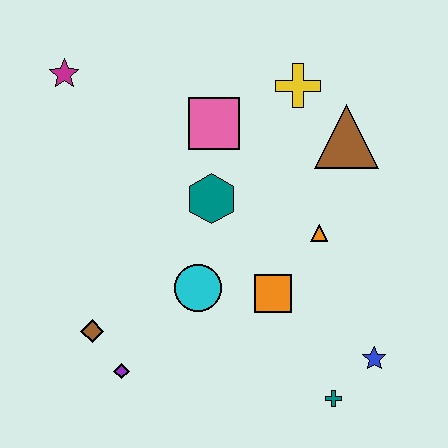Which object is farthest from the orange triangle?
The magenta star is farthest from the orange triangle.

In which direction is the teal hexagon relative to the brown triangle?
The teal hexagon is to the left of the brown triangle.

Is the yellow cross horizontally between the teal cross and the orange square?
Yes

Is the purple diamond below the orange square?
Yes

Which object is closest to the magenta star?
The pink square is closest to the magenta star.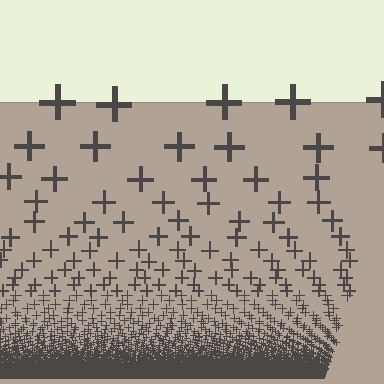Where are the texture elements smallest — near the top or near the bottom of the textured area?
Near the bottom.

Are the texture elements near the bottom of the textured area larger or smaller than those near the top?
Smaller. The gradient is inverted — elements near the bottom are smaller and denser.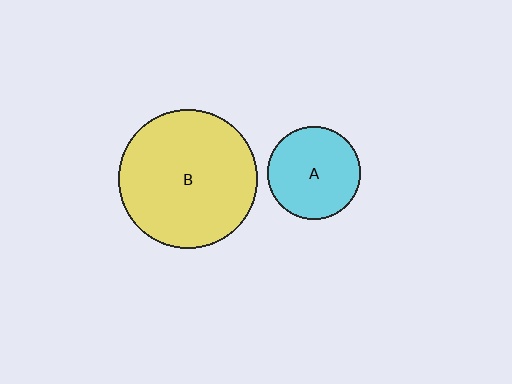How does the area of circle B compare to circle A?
Approximately 2.2 times.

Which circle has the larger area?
Circle B (yellow).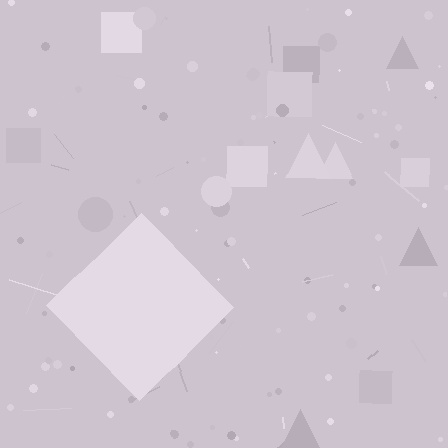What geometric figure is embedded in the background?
A diamond is embedded in the background.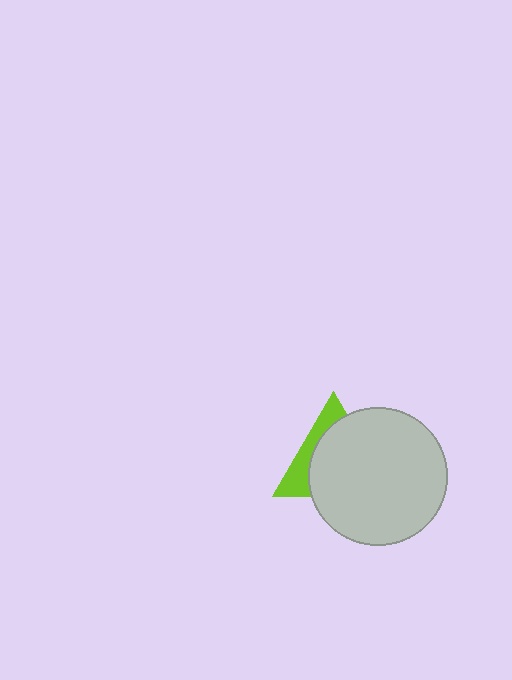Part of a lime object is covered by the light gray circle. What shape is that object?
It is a triangle.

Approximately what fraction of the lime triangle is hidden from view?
Roughly 69% of the lime triangle is hidden behind the light gray circle.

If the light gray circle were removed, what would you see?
You would see the complete lime triangle.